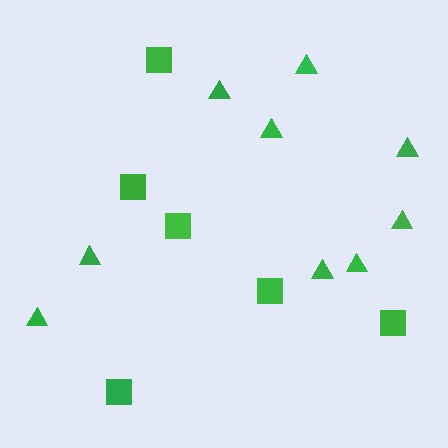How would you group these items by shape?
There are 2 groups: one group of squares (6) and one group of triangles (9).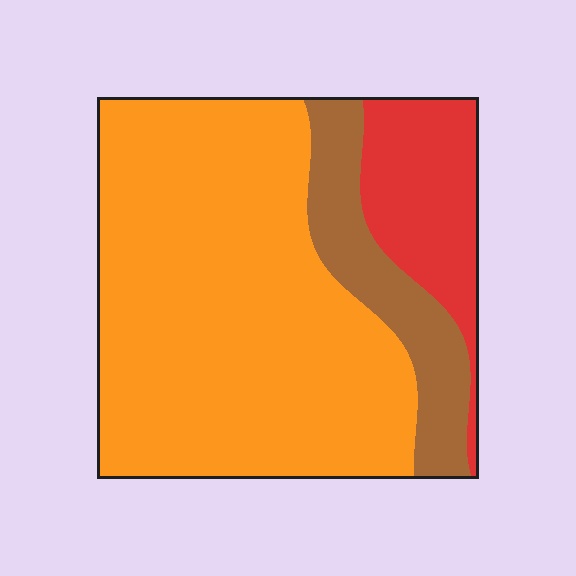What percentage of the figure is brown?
Brown covers about 15% of the figure.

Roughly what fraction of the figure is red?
Red covers around 15% of the figure.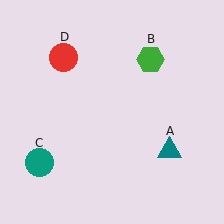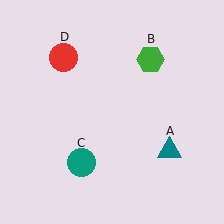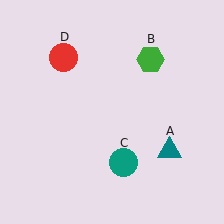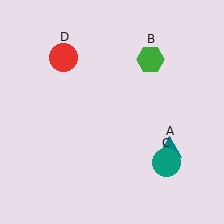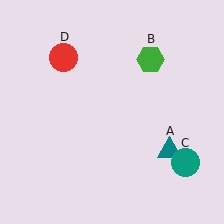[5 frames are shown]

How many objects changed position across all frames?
1 object changed position: teal circle (object C).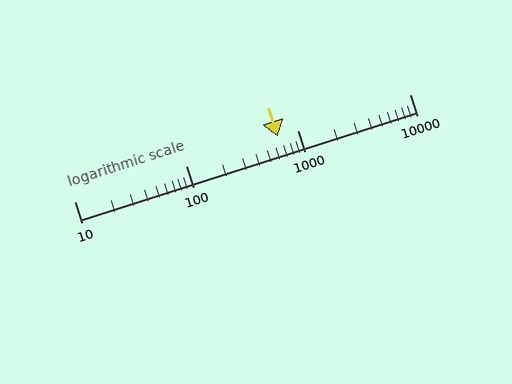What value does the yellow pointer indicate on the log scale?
The pointer indicates approximately 660.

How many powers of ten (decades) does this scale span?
The scale spans 3 decades, from 10 to 10000.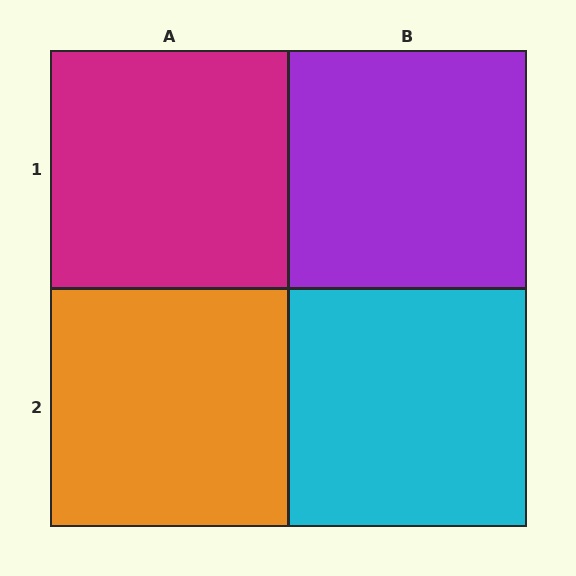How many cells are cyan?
1 cell is cyan.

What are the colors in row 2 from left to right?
Orange, cyan.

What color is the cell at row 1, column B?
Purple.